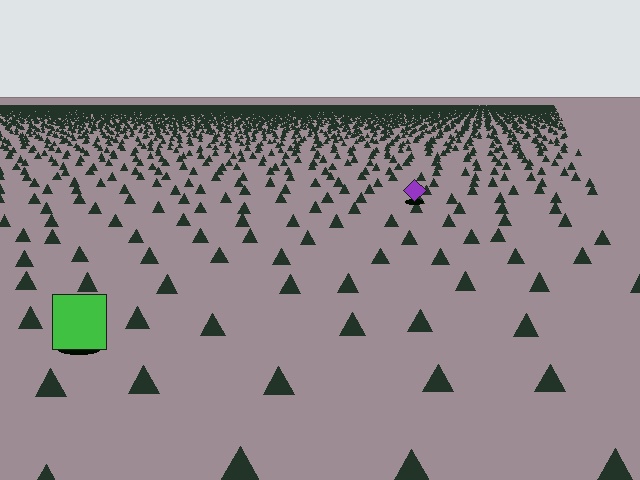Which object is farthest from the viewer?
The purple diamond is farthest from the viewer. It appears smaller and the ground texture around it is denser.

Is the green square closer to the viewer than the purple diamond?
Yes. The green square is closer — you can tell from the texture gradient: the ground texture is coarser near it.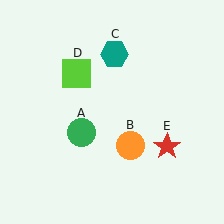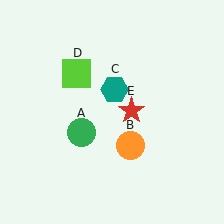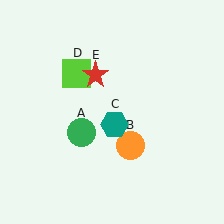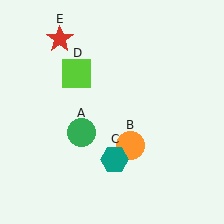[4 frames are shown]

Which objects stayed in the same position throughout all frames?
Green circle (object A) and orange circle (object B) and lime square (object D) remained stationary.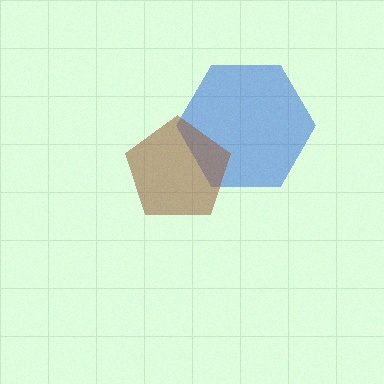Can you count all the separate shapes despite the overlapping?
Yes, there are 2 separate shapes.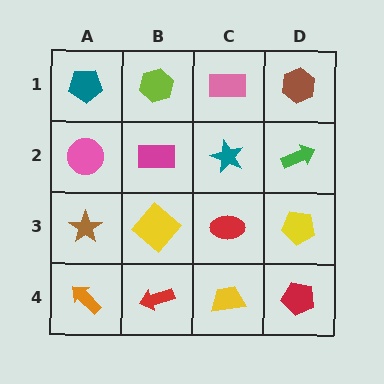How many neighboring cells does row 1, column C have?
3.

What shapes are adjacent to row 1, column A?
A pink circle (row 2, column A), a lime hexagon (row 1, column B).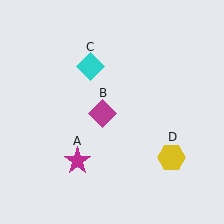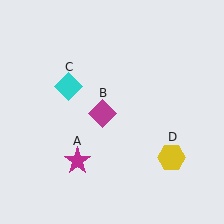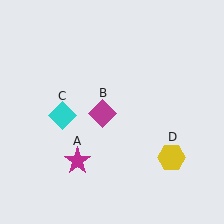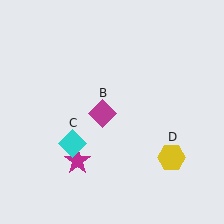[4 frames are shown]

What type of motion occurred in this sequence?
The cyan diamond (object C) rotated counterclockwise around the center of the scene.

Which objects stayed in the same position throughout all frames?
Magenta star (object A) and magenta diamond (object B) and yellow hexagon (object D) remained stationary.